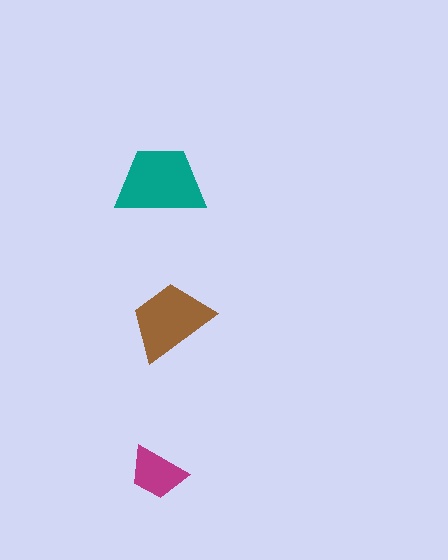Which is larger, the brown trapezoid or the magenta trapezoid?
The brown one.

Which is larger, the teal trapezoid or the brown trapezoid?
The teal one.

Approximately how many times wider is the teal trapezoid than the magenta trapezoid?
About 1.5 times wider.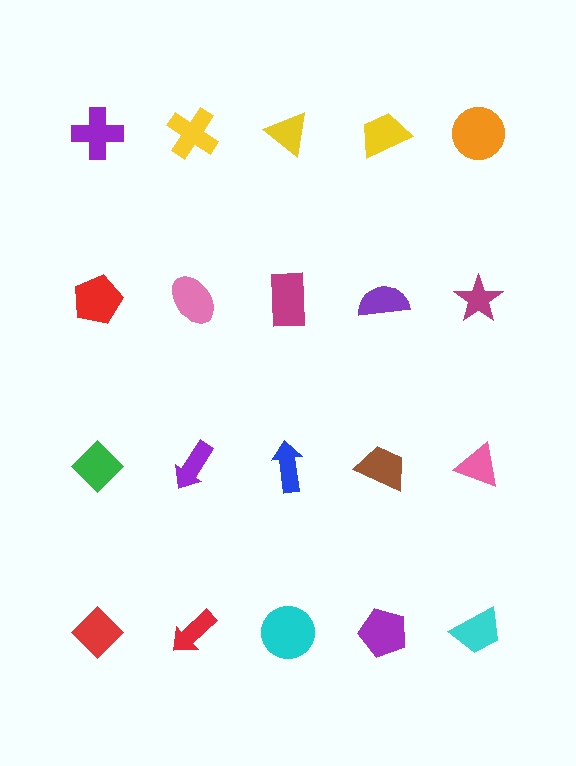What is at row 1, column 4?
A yellow trapezoid.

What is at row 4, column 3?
A cyan circle.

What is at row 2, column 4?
A purple semicircle.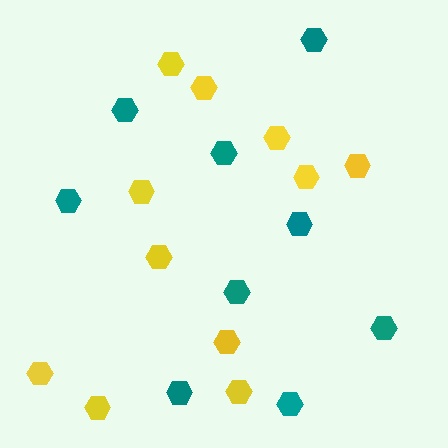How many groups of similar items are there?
There are 2 groups: one group of teal hexagons (9) and one group of yellow hexagons (11).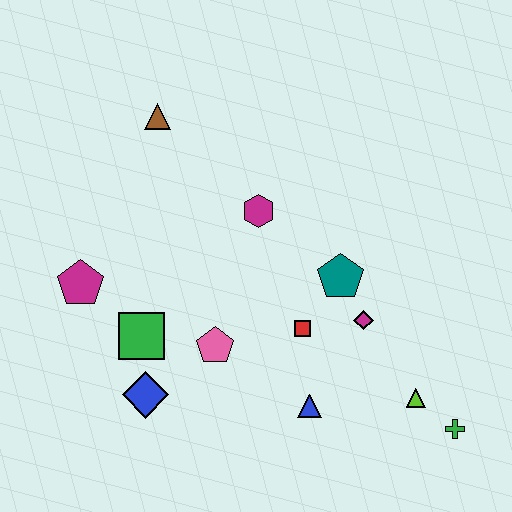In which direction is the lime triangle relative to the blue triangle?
The lime triangle is to the right of the blue triangle.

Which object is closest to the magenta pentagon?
The green square is closest to the magenta pentagon.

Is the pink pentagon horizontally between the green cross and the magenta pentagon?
Yes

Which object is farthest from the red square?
The brown triangle is farthest from the red square.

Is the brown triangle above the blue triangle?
Yes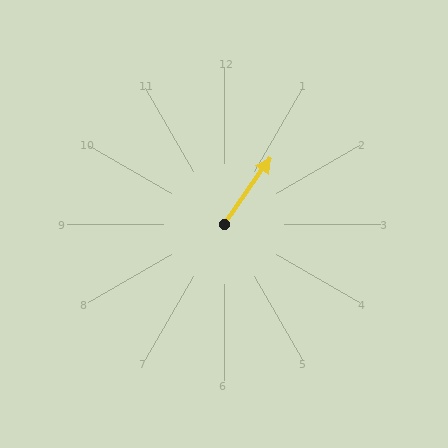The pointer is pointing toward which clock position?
Roughly 1 o'clock.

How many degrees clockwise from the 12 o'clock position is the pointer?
Approximately 35 degrees.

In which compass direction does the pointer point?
Northeast.